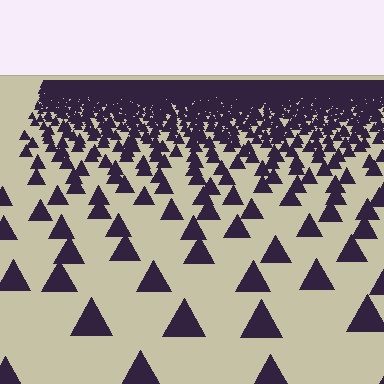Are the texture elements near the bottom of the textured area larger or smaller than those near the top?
Larger. Near the bottom, elements are closer to the viewer and appear at a bigger on-screen size.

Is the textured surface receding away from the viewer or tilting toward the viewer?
The surface is receding away from the viewer. Texture elements get smaller and denser toward the top.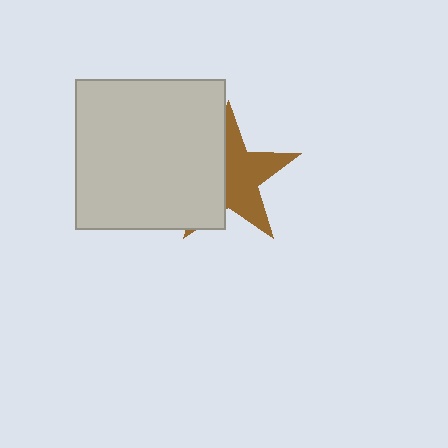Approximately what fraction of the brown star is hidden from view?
Roughly 45% of the brown star is hidden behind the light gray square.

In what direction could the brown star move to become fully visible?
The brown star could move right. That would shift it out from behind the light gray square entirely.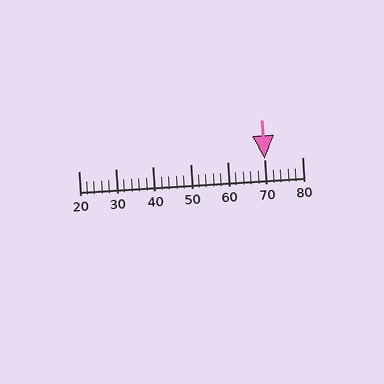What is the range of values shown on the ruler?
The ruler shows values from 20 to 80.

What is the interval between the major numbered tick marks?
The major tick marks are spaced 10 units apart.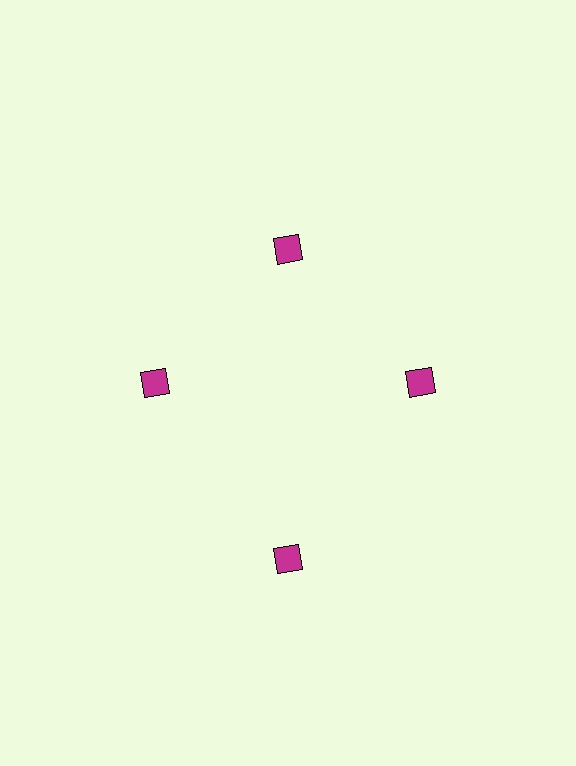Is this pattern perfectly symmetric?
No. The 4 magenta squares are arranged in a ring, but one element near the 6 o'clock position is pushed outward from the center, breaking the 4-fold rotational symmetry.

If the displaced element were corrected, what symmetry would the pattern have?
It would have 4-fold rotational symmetry — the pattern would map onto itself every 90 degrees.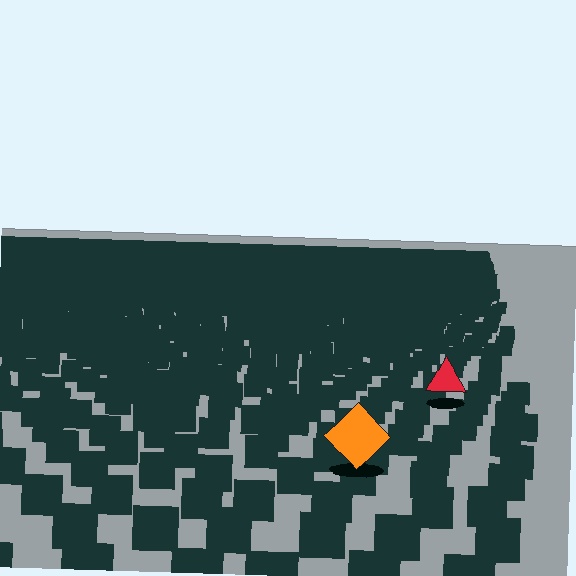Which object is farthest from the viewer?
The red triangle is farthest from the viewer. It appears smaller and the ground texture around it is denser.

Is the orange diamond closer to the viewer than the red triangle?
Yes. The orange diamond is closer — you can tell from the texture gradient: the ground texture is coarser near it.